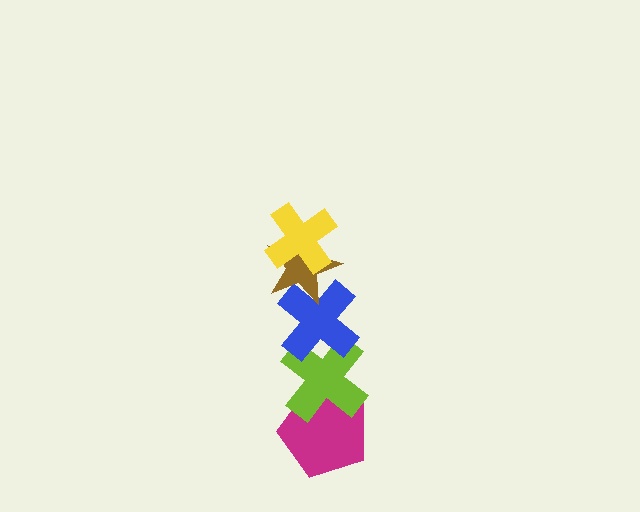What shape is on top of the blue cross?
The brown star is on top of the blue cross.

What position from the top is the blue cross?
The blue cross is 3rd from the top.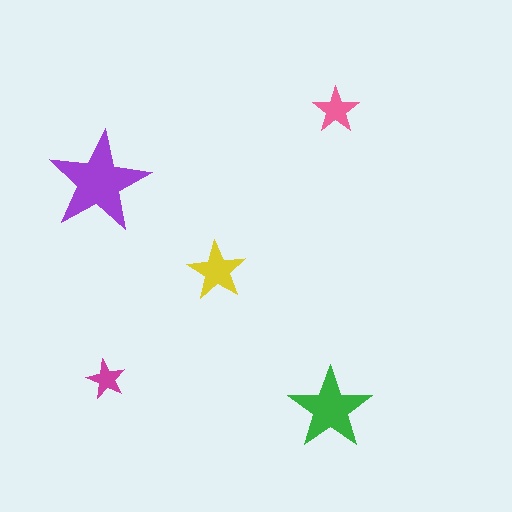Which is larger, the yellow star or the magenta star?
The yellow one.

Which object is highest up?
The pink star is topmost.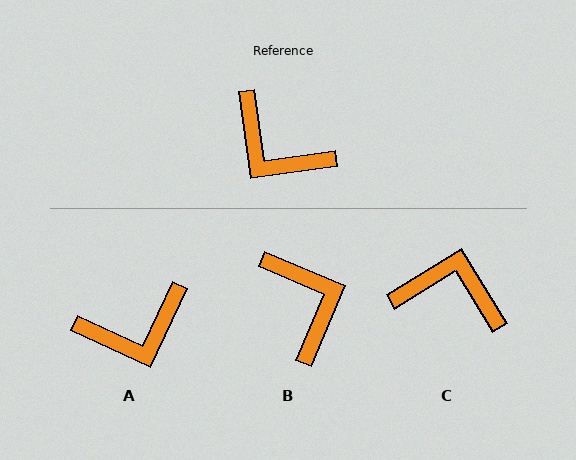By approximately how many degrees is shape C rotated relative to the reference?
Approximately 156 degrees clockwise.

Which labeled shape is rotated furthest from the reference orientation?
C, about 156 degrees away.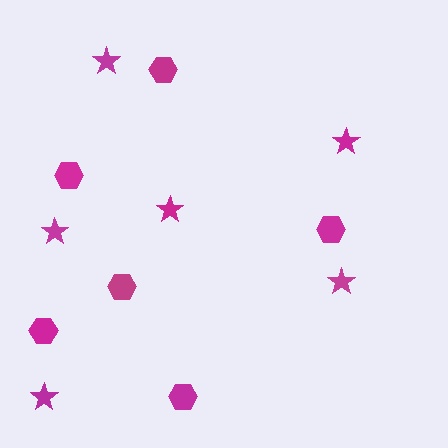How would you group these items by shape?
There are 2 groups: one group of hexagons (6) and one group of stars (6).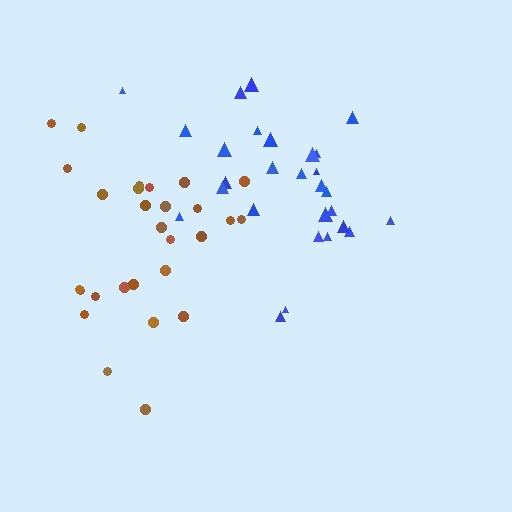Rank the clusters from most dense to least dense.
blue, brown.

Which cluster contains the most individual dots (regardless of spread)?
Brown (28).